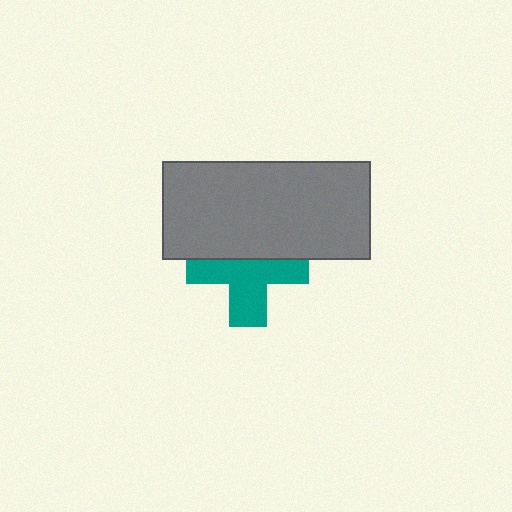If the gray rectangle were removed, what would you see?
You would see the complete teal cross.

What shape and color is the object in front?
The object in front is a gray rectangle.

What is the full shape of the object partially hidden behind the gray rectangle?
The partially hidden object is a teal cross.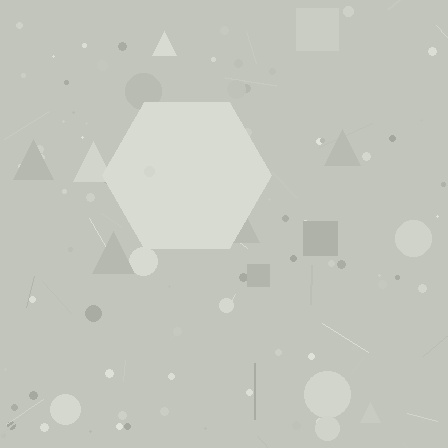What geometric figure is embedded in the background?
A hexagon is embedded in the background.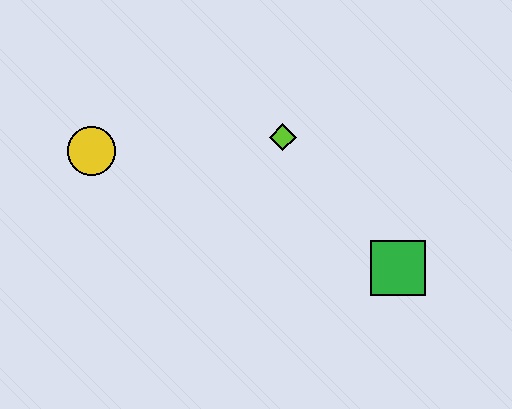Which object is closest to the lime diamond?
The green square is closest to the lime diamond.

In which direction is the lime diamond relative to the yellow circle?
The lime diamond is to the right of the yellow circle.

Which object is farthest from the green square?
The yellow circle is farthest from the green square.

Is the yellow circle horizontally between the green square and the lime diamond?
No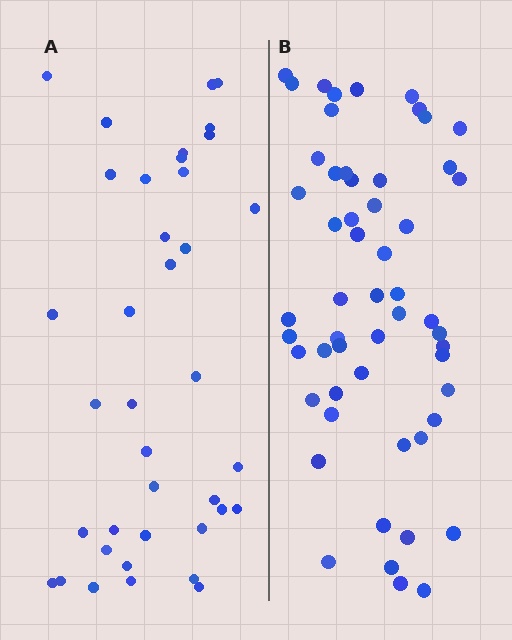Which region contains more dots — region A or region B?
Region B (the right region) has more dots.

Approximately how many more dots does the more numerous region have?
Region B has approximately 15 more dots than region A.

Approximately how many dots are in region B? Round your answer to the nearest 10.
About 60 dots. (The exact count is 55, which rounds to 60.)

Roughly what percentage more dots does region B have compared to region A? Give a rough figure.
About 45% more.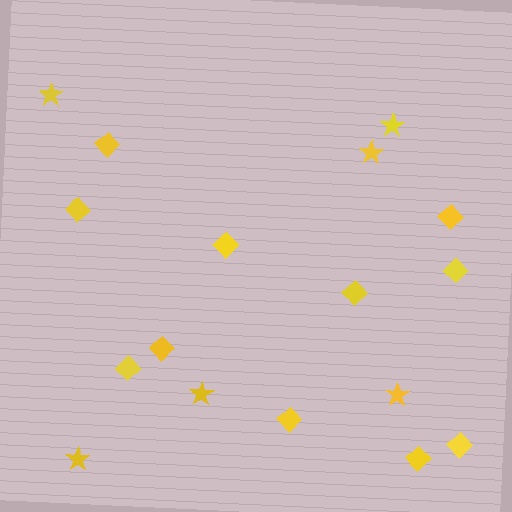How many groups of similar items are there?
There are 2 groups: one group of stars (6) and one group of diamonds (11).